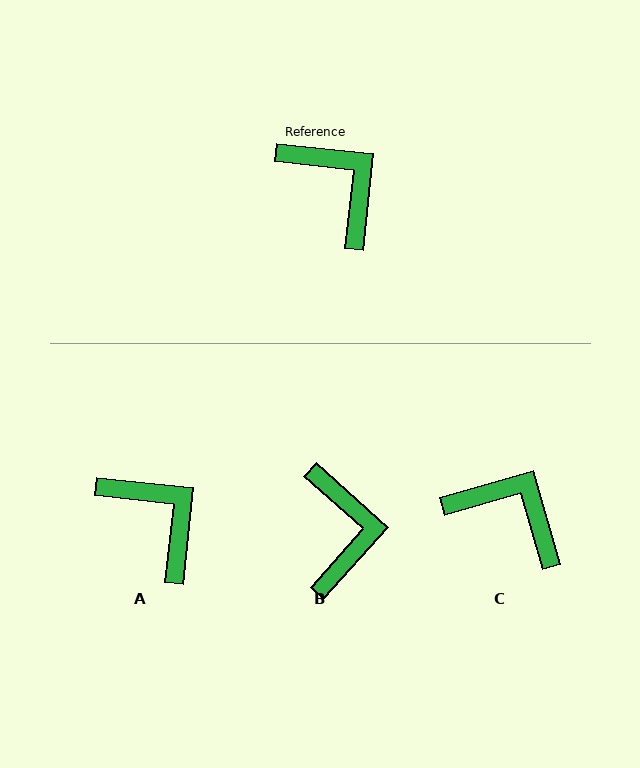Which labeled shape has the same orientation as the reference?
A.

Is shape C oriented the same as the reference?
No, it is off by about 22 degrees.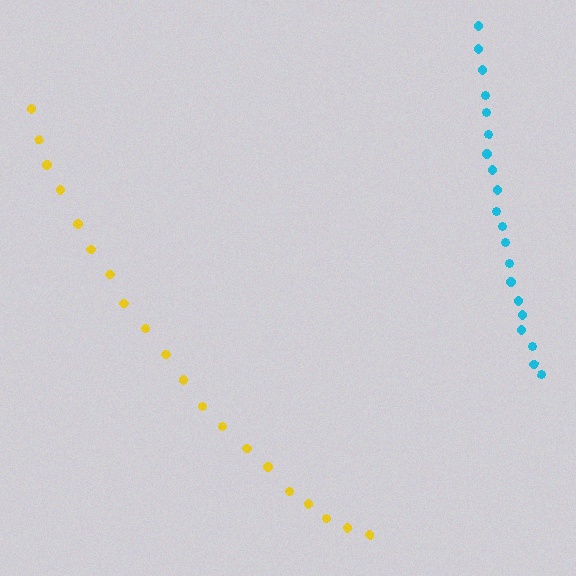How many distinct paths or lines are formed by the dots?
There are 2 distinct paths.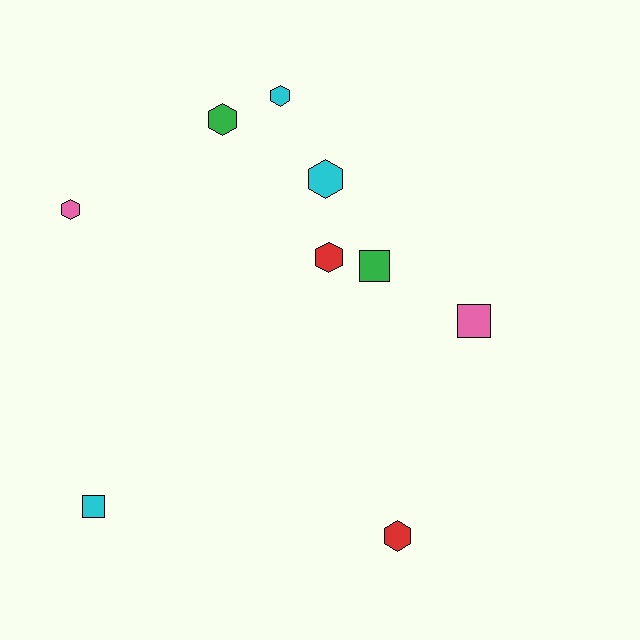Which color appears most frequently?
Cyan, with 3 objects.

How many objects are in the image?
There are 9 objects.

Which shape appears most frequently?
Hexagon, with 6 objects.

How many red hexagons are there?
There are 2 red hexagons.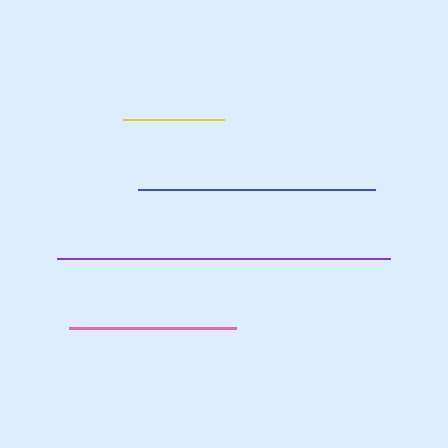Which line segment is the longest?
The purple line is the longest at approximately 333 pixels.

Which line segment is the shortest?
The yellow line is the shortest at approximately 101 pixels.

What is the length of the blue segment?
The blue segment is approximately 236 pixels long.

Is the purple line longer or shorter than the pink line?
The purple line is longer than the pink line.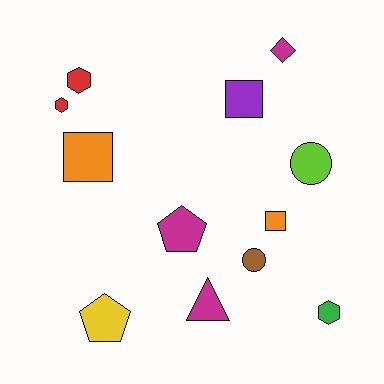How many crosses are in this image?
There are no crosses.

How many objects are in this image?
There are 12 objects.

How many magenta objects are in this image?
There are 3 magenta objects.